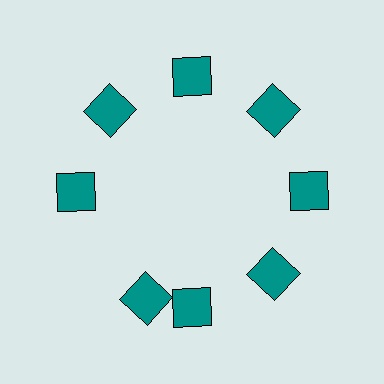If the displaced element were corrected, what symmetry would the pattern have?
It would have 8-fold rotational symmetry — the pattern would map onto itself every 45 degrees.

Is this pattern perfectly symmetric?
No. The 8 teal squares are arranged in a ring, but one element near the 8 o'clock position is rotated out of alignment along the ring, breaking the 8-fold rotational symmetry.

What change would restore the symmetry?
The symmetry would be restored by rotating it back into even spacing with its neighbors so that all 8 squares sit at equal angles and equal distance from the center.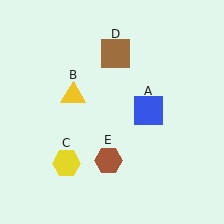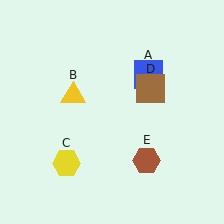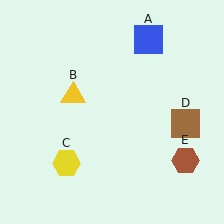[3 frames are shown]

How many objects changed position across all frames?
3 objects changed position: blue square (object A), brown square (object D), brown hexagon (object E).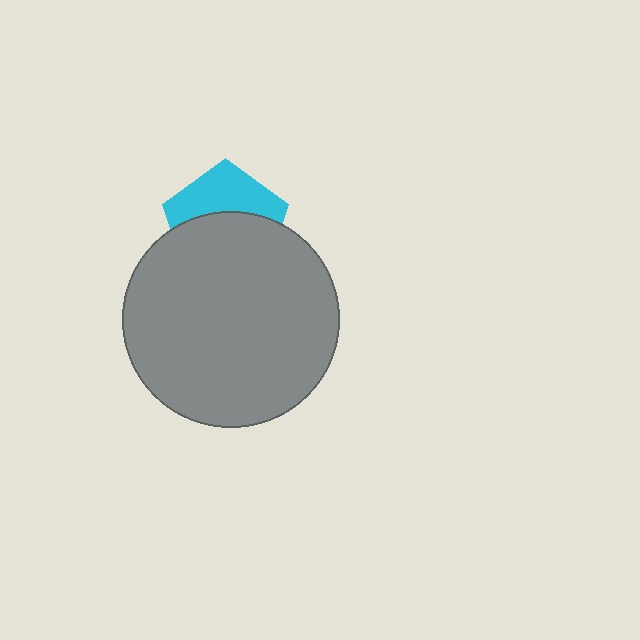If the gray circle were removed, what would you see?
You would see the complete cyan pentagon.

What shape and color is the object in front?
The object in front is a gray circle.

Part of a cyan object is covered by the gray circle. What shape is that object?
It is a pentagon.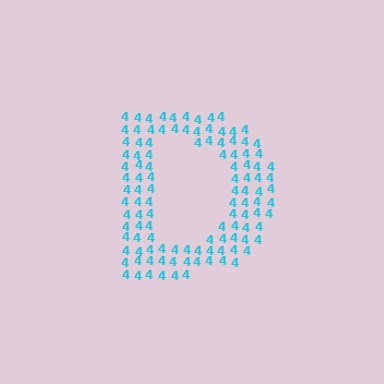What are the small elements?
The small elements are digit 4's.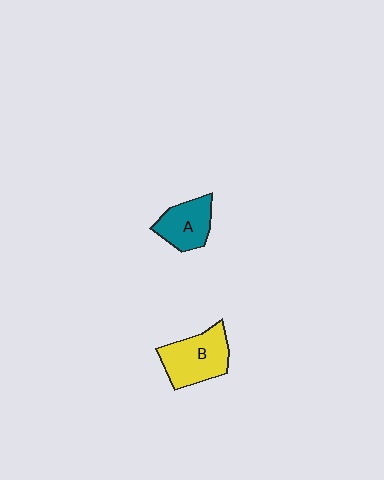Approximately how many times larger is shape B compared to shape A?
Approximately 1.3 times.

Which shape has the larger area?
Shape B (yellow).